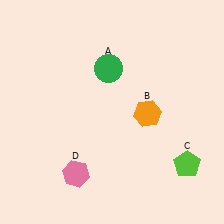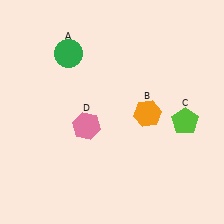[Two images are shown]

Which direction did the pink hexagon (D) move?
The pink hexagon (D) moved up.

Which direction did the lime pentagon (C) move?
The lime pentagon (C) moved up.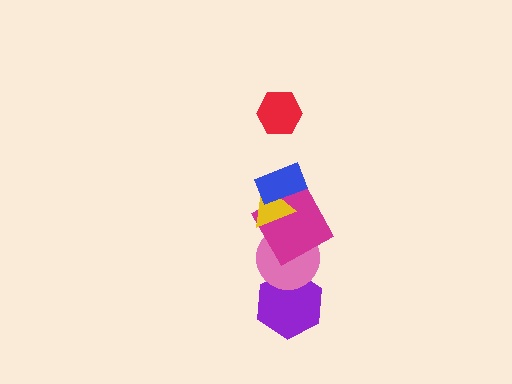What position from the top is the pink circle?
The pink circle is 5th from the top.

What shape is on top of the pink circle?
The magenta square is on top of the pink circle.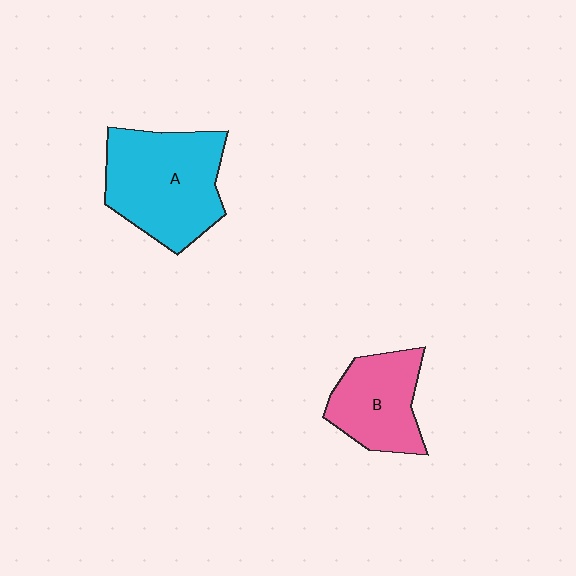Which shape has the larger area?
Shape A (cyan).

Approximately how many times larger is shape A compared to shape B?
Approximately 1.5 times.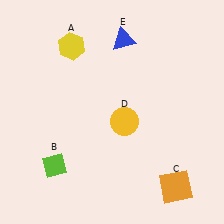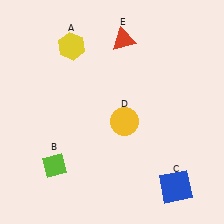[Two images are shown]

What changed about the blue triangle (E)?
In Image 1, E is blue. In Image 2, it changed to red.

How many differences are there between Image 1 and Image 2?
There are 2 differences between the two images.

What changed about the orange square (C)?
In Image 1, C is orange. In Image 2, it changed to blue.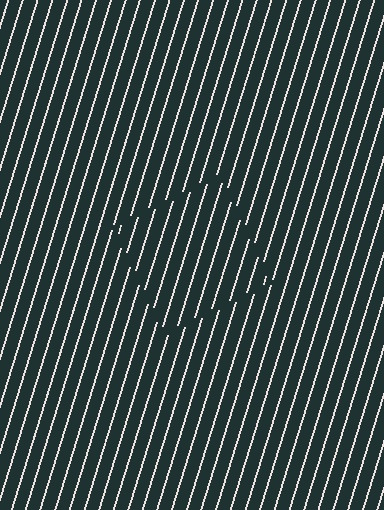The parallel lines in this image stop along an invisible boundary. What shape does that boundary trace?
An illusory square. The interior of the shape contains the same grating, shifted by half a period — the contour is defined by the phase discontinuity where line-ends from the inner and outer gratings abut.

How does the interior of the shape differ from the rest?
The interior of the shape contains the same grating, shifted by half a period — the contour is defined by the phase discontinuity where line-ends from the inner and outer gratings abut.